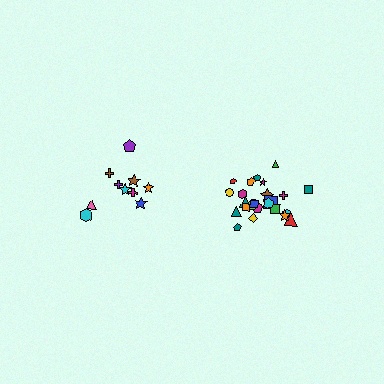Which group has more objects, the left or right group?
The right group.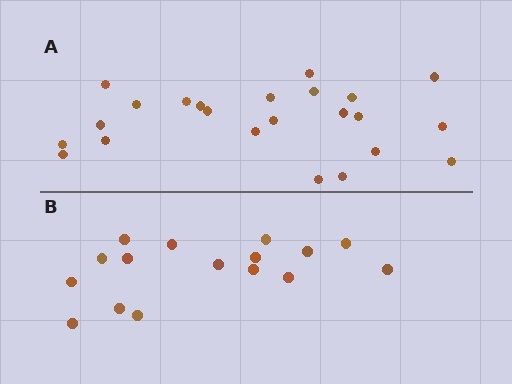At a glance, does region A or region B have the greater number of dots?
Region A (the top region) has more dots.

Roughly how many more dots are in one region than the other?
Region A has roughly 8 or so more dots than region B.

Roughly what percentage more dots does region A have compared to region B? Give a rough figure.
About 45% more.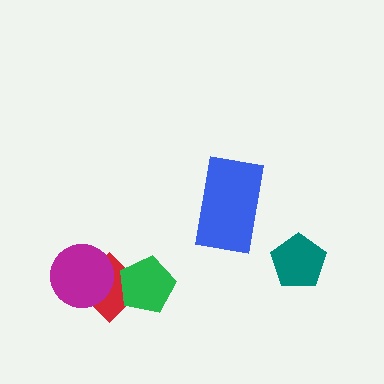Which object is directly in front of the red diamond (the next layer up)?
The magenta circle is directly in front of the red diamond.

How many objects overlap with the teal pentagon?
0 objects overlap with the teal pentagon.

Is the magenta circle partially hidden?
No, no other shape covers it.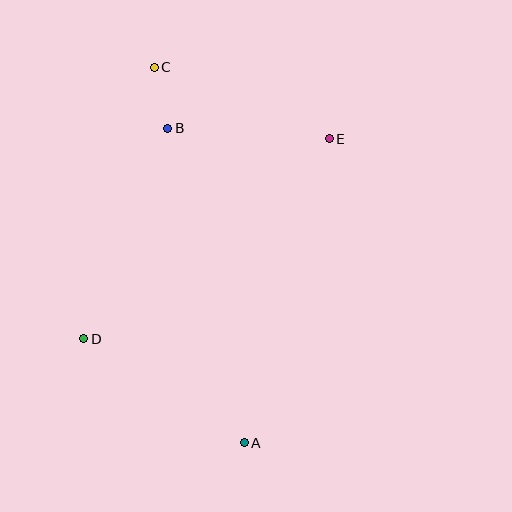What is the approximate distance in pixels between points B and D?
The distance between B and D is approximately 227 pixels.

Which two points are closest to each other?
Points B and C are closest to each other.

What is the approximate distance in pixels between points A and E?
The distance between A and E is approximately 315 pixels.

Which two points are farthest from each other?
Points A and C are farthest from each other.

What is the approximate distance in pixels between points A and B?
The distance between A and B is approximately 324 pixels.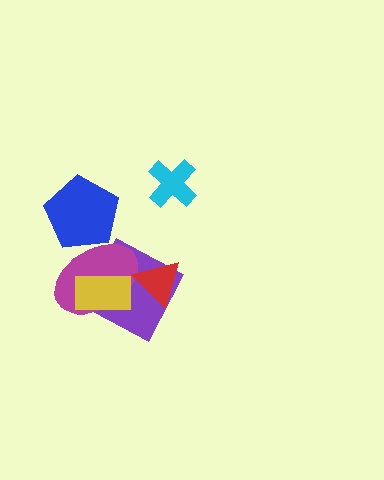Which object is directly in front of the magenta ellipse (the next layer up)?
The red triangle is directly in front of the magenta ellipse.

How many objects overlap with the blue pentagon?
1 object overlaps with the blue pentagon.